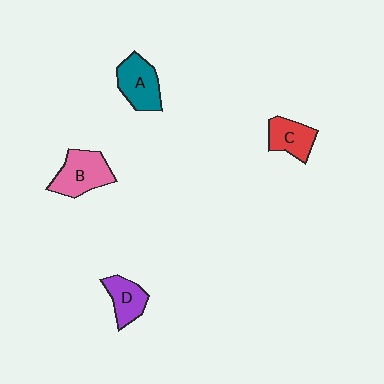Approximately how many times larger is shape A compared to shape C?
Approximately 1.2 times.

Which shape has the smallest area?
Shape D (purple).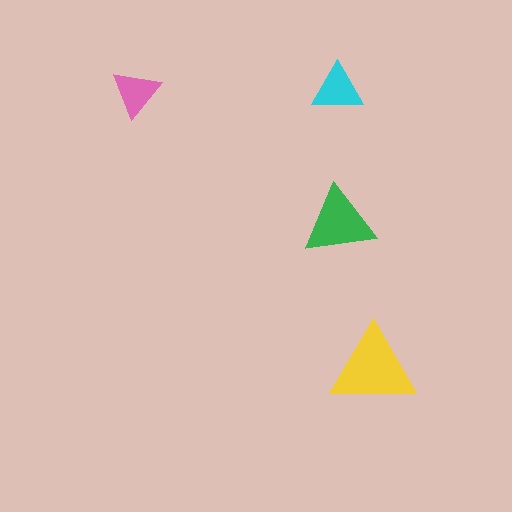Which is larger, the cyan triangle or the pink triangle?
The cyan one.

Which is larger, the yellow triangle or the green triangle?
The yellow one.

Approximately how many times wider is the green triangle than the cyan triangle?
About 1.5 times wider.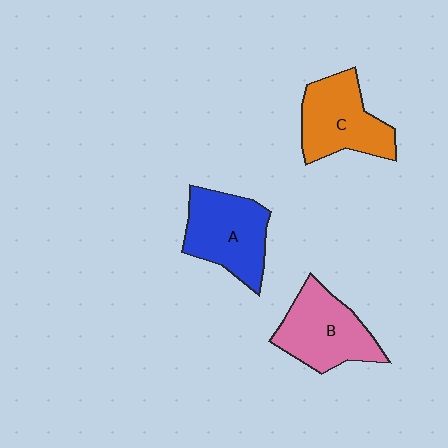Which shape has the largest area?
Shape A (blue).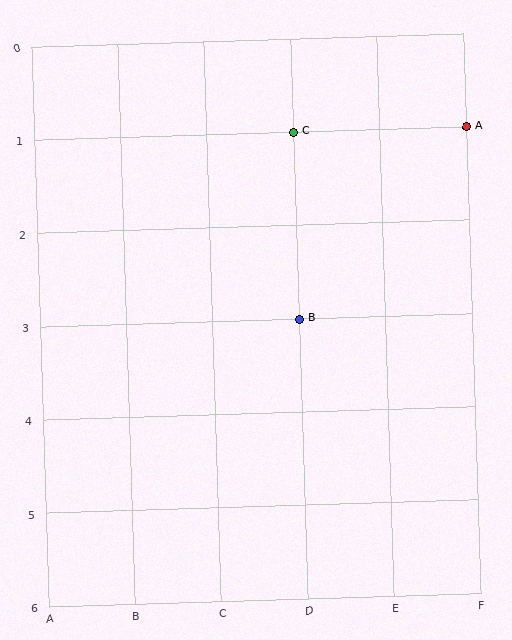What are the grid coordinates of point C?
Point C is at grid coordinates (D, 1).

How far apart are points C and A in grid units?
Points C and A are 2 columns apart.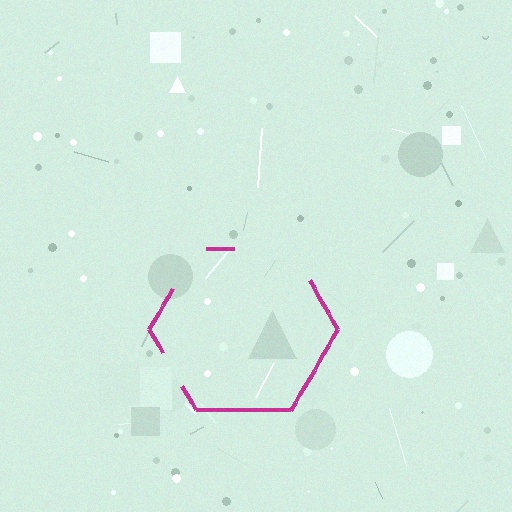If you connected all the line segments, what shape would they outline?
They would outline a hexagon.